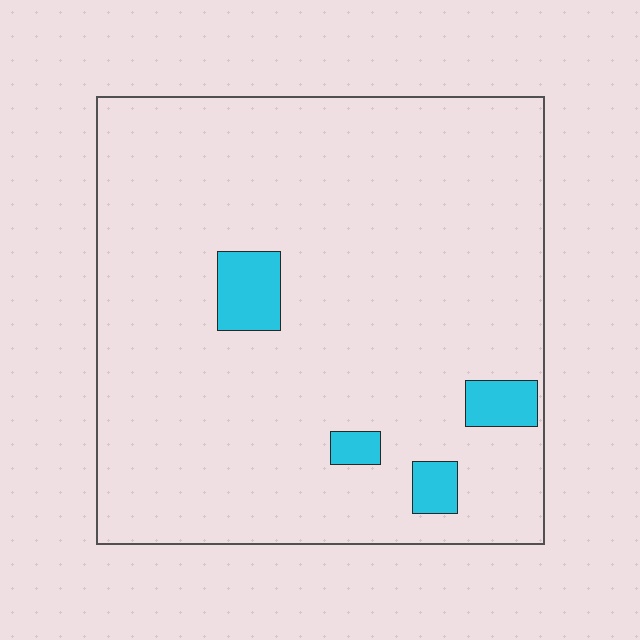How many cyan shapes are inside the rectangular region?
4.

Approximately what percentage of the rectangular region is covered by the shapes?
Approximately 5%.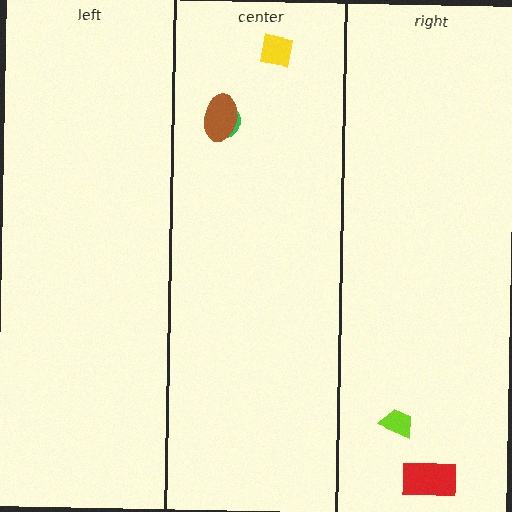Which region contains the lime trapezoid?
The right region.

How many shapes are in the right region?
2.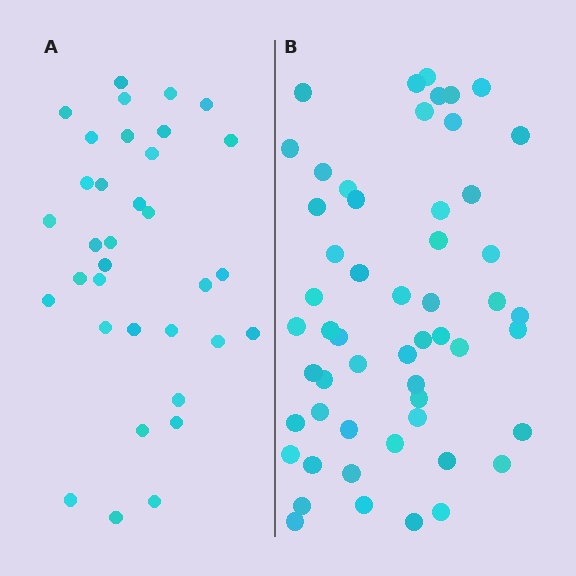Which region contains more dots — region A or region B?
Region B (the right region) has more dots.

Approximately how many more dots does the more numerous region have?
Region B has approximately 20 more dots than region A.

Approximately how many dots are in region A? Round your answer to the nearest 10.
About 30 dots. (The exact count is 34, which rounds to 30.)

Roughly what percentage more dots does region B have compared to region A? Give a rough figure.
About 60% more.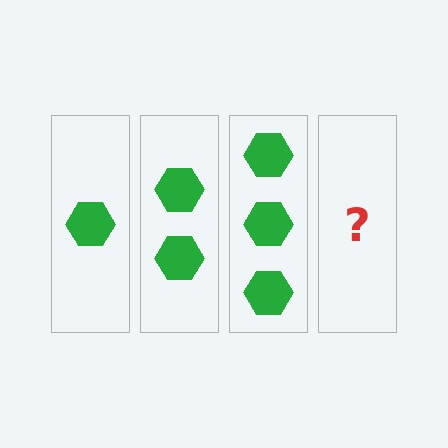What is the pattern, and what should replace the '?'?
The pattern is that each step adds one more hexagon. The '?' should be 4 hexagons.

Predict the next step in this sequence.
The next step is 4 hexagons.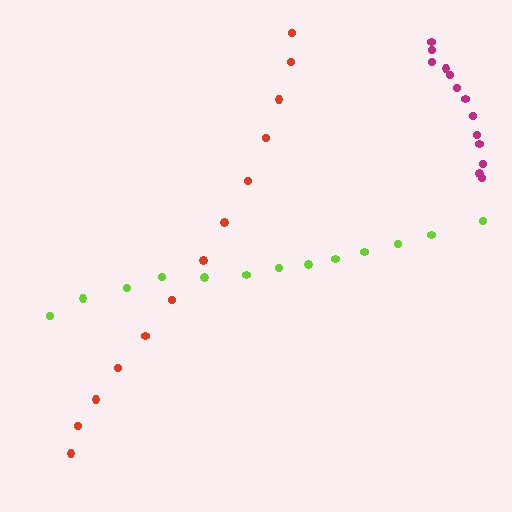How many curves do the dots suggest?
There are 3 distinct paths.